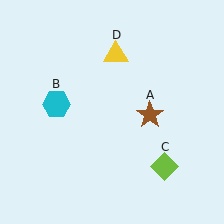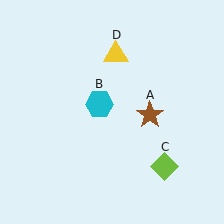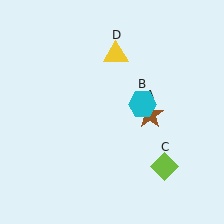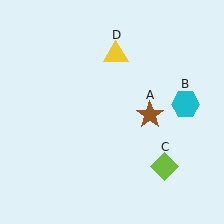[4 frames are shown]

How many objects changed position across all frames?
1 object changed position: cyan hexagon (object B).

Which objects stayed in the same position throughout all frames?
Brown star (object A) and lime diamond (object C) and yellow triangle (object D) remained stationary.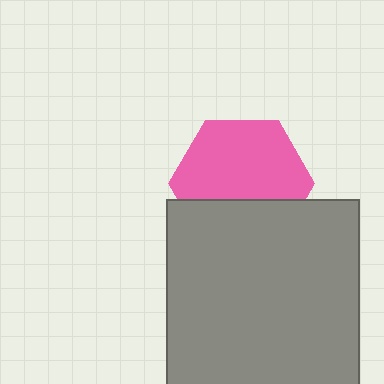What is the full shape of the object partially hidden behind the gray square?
The partially hidden object is a pink hexagon.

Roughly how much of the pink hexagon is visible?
Most of it is visible (roughly 66%).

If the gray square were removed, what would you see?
You would see the complete pink hexagon.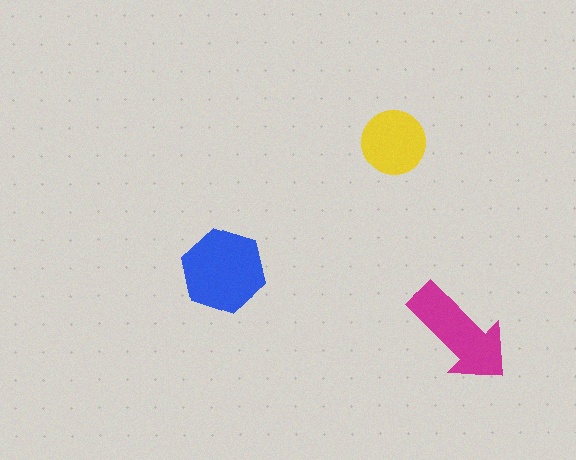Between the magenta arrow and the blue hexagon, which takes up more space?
The blue hexagon.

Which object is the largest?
The blue hexagon.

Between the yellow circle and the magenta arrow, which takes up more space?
The magenta arrow.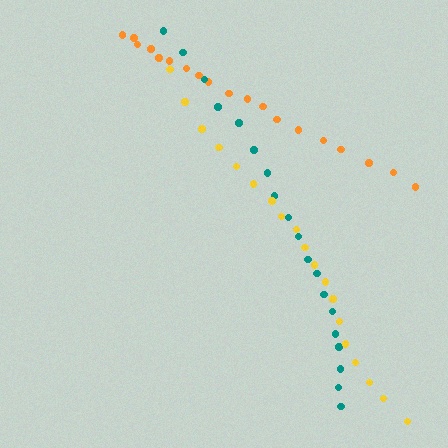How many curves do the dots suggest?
There are 3 distinct paths.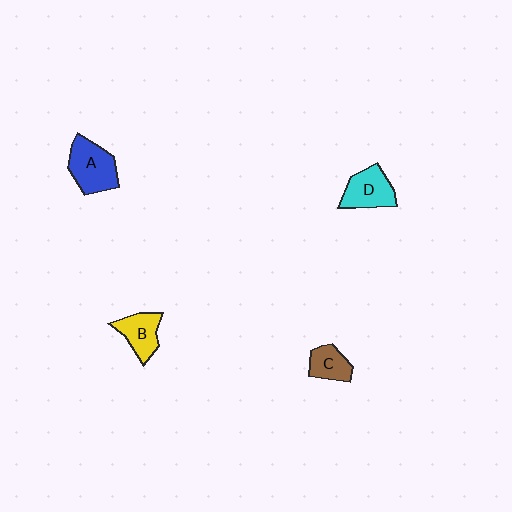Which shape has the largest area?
Shape A (blue).